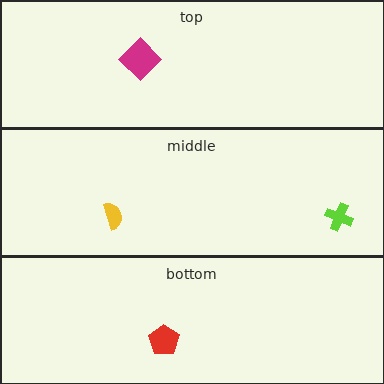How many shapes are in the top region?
1.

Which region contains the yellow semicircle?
The middle region.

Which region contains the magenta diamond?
The top region.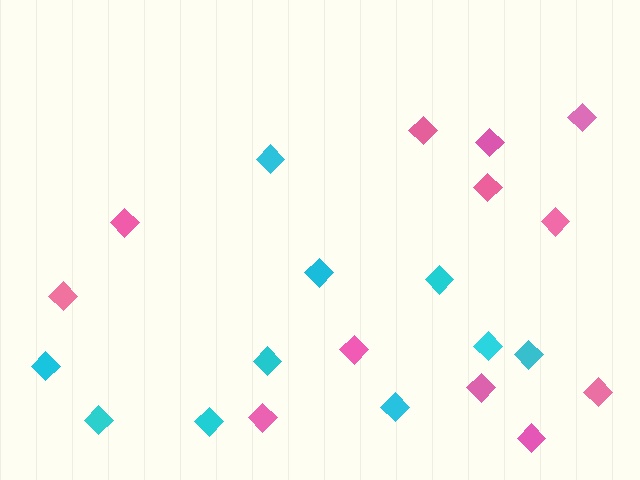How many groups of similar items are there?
There are 2 groups: one group of pink diamonds (12) and one group of cyan diamonds (10).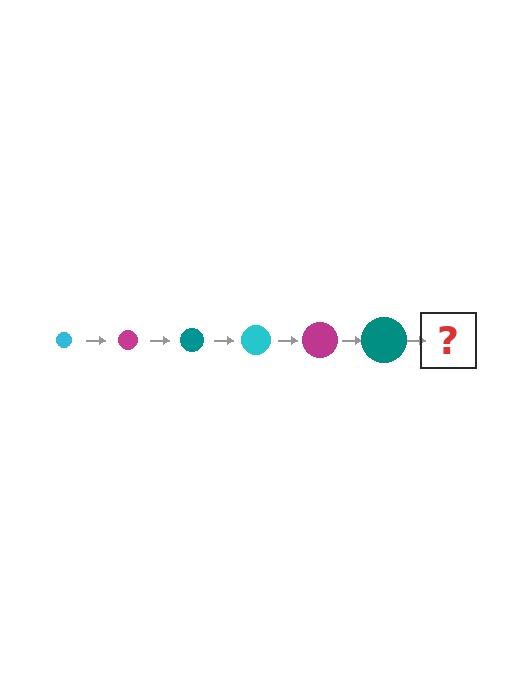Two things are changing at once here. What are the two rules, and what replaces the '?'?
The two rules are that the circle grows larger each step and the color cycles through cyan, magenta, and teal. The '?' should be a cyan circle, larger than the previous one.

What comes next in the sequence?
The next element should be a cyan circle, larger than the previous one.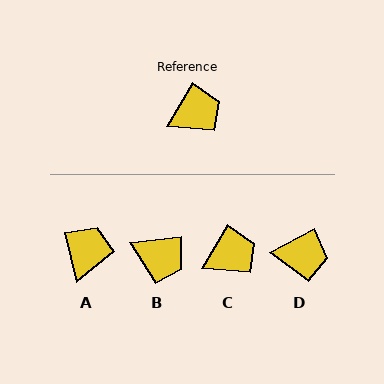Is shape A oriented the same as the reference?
No, it is off by about 44 degrees.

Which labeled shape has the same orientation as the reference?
C.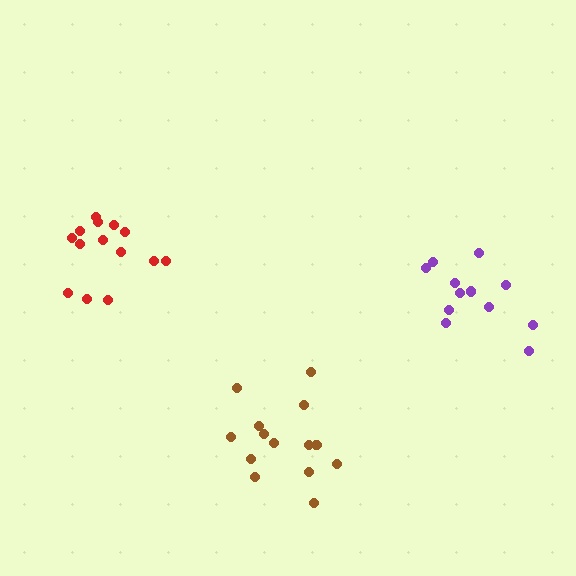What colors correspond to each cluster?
The clusters are colored: purple, brown, red.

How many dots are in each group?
Group 1: 12 dots, Group 2: 14 dots, Group 3: 14 dots (40 total).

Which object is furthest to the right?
The purple cluster is rightmost.